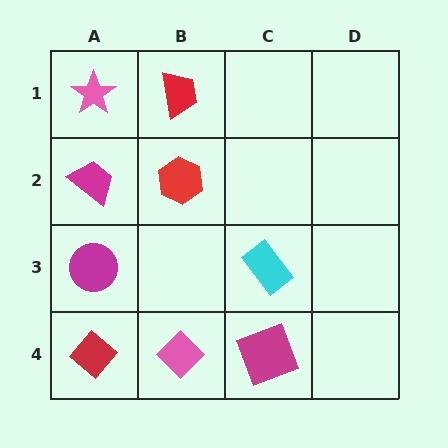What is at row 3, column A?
A magenta circle.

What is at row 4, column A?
A red diamond.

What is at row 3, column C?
A cyan rectangle.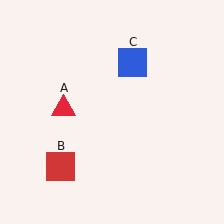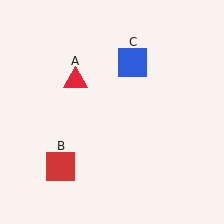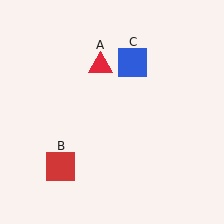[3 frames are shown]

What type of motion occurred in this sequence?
The red triangle (object A) rotated clockwise around the center of the scene.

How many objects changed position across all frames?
1 object changed position: red triangle (object A).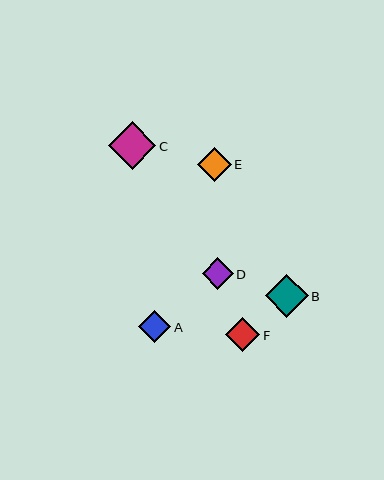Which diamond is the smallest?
Diamond D is the smallest with a size of approximately 31 pixels.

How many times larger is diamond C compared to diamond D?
Diamond C is approximately 1.5 times the size of diamond D.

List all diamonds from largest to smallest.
From largest to smallest: C, B, E, F, A, D.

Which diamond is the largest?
Diamond C is the largest with a size of approximately 48 pixels.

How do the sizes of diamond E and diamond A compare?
Diamond E and diamond A are approximately the same size.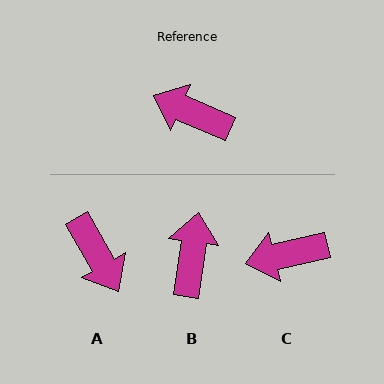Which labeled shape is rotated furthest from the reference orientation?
A, about 143 degrees away.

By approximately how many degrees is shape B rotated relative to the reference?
Approximately 76 degrees clockwise.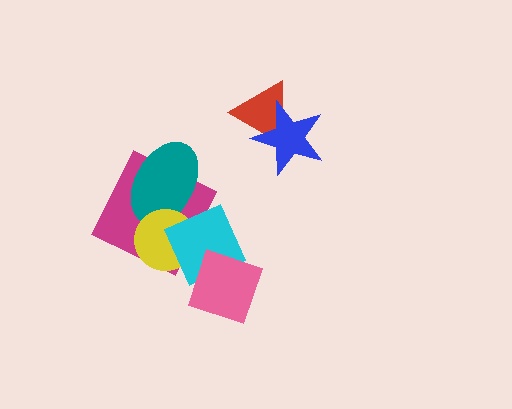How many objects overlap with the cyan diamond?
4 objects overlap with the cyan diamond.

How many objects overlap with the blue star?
1 object overlaps with the blue star.